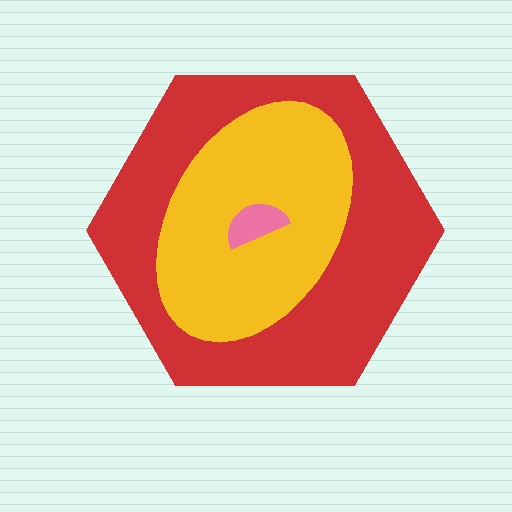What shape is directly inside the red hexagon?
The yellow ellipse.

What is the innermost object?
The pink semicircle.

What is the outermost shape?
The red hexagon.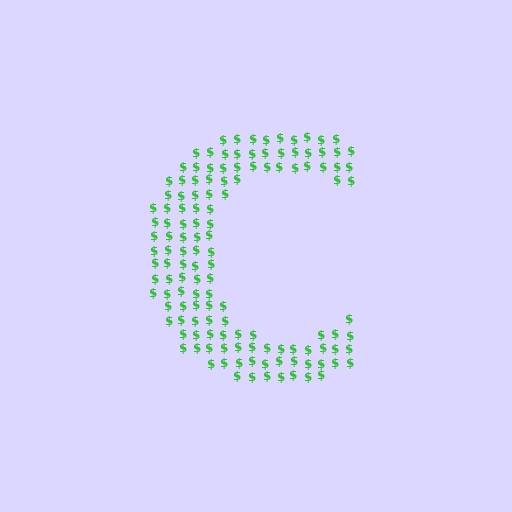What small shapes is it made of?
It is made of small dollar signs.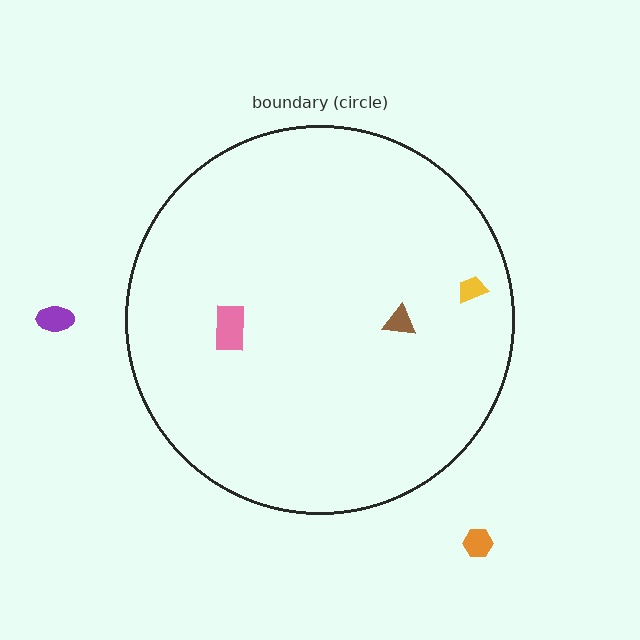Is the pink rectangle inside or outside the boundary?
Inside.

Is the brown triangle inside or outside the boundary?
Inside.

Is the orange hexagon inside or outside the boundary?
Outside.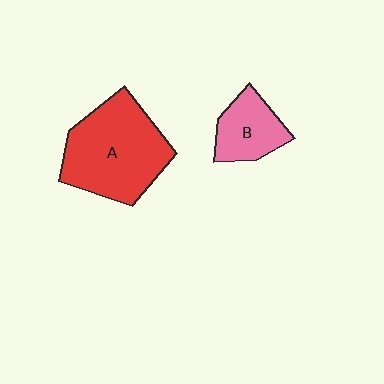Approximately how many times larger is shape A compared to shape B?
Approximately 2.2 times.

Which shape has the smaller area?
Shape B (pink).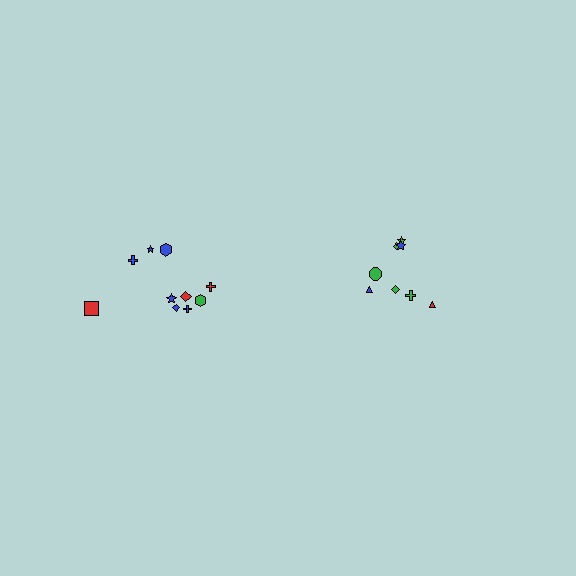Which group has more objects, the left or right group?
The left group.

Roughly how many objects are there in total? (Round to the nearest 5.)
Roughly 20 objects in total.